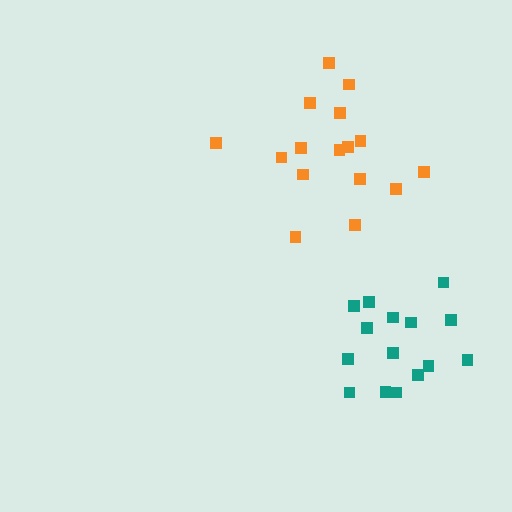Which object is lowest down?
The teal cluster is bottommost.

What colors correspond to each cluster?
The clusters are colored: orange, teal.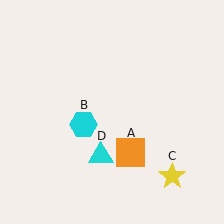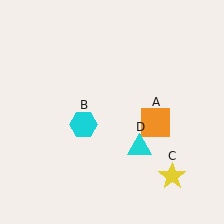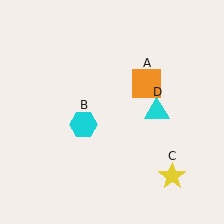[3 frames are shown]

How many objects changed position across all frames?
2 objects changed position: orange square (object A), cyan triangle (object D).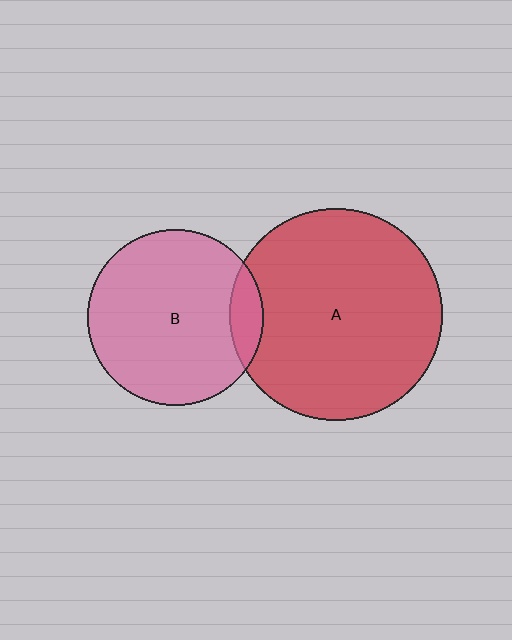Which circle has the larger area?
Circle A (red).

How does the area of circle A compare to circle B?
Approximately 1.5 times.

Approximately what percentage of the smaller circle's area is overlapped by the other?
Approximately 10%.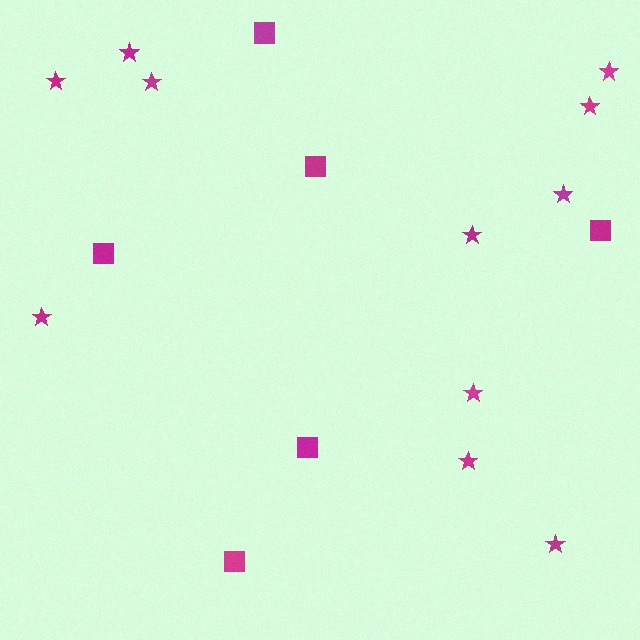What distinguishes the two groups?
There are 2 groups: one group of stars (11) and one group of squares (6).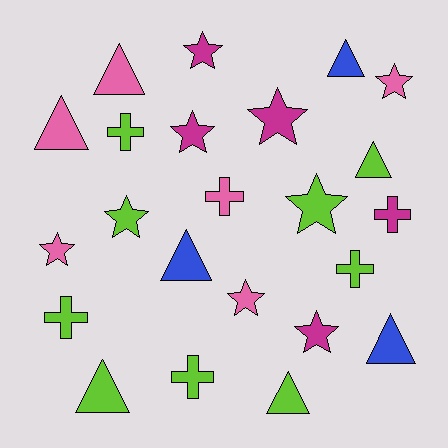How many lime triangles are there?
There are 3 lime triangles.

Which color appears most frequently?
Lime, with 9 objects.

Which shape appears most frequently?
Star, with 9 objects.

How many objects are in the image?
There are 23 objects.